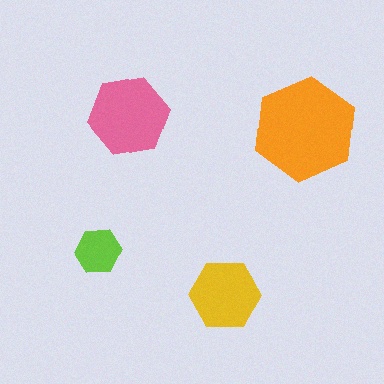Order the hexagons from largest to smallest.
the orange one, the pink one, the yellow one, the lime one.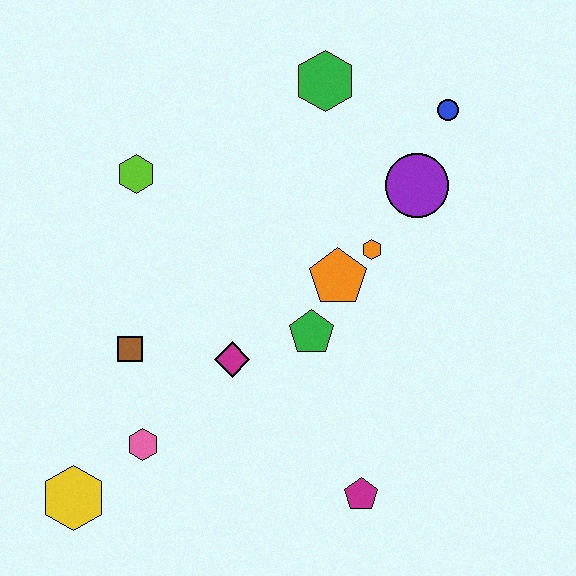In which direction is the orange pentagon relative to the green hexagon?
The orange pentagon is below the green hexagon.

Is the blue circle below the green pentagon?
No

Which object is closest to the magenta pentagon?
The green pentagon is closest to the magenta pentagon.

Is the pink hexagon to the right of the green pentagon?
No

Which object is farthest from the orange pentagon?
The yellow hexagon is farthest from the orange pentagon.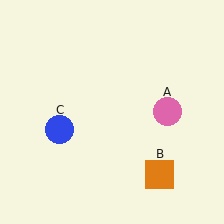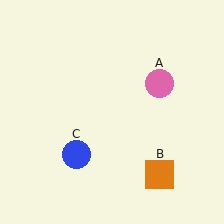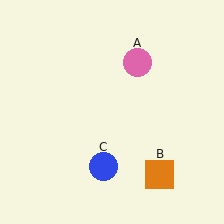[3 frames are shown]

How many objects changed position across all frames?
2 objects changed position: pink circle (object A), blue circle (object C).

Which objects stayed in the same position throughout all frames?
Orange square (object B) remained stationary.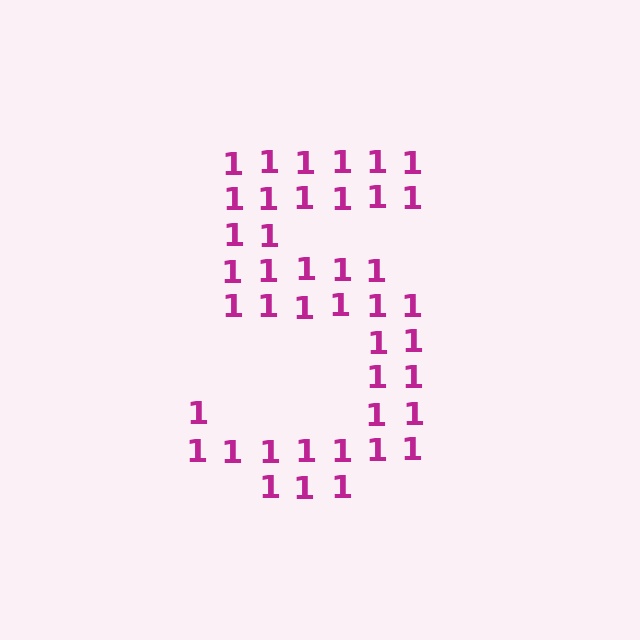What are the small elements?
The small elements are digit 1's.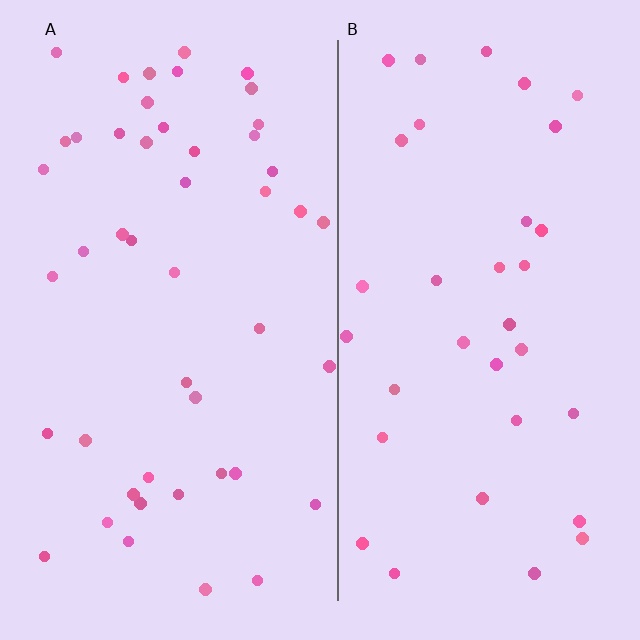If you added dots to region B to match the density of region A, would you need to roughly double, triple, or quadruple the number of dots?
Approximately double.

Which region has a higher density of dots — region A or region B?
A (the left).